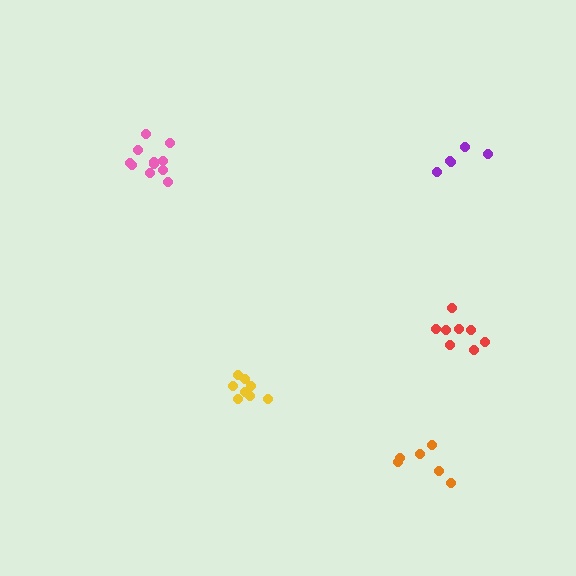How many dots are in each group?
Group 1: 8 dots, Group 2: 11 dots, Group 3: 6 dots, Group 4: 8 dots, Group 5: 5 dots (38 total).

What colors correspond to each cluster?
The clusters are colored: yellow, pink, orange, red, purple.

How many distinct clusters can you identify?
There are 5 distinct clusters.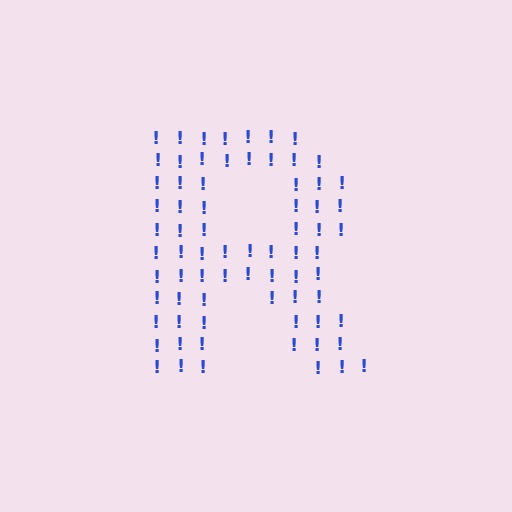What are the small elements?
The small elements are exclamation marks.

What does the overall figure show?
The overall figure shows the letter R.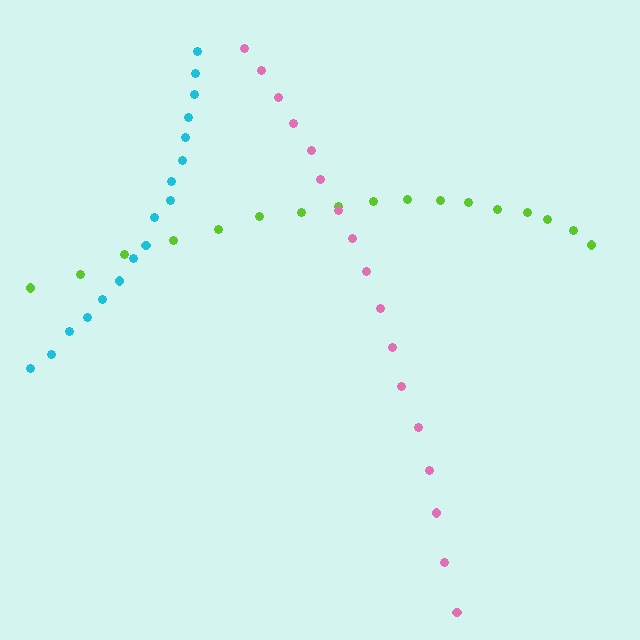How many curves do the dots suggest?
There are 3 distinct paths.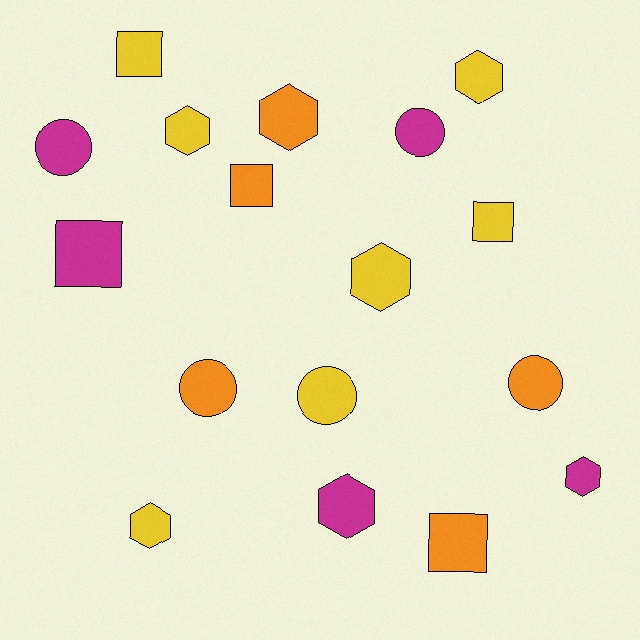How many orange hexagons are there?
There is 1 orange hexagon.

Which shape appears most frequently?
Hexagon, with 7 objects.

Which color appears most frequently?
Yellow, with 7 objects.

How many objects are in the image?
There are 17 objects.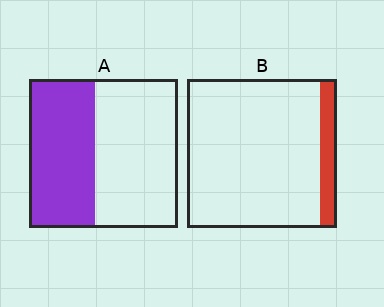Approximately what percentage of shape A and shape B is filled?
A is approximately 45% and B is approximately 10%.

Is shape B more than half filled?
No.